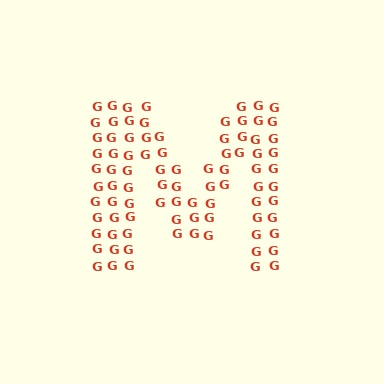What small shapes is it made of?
It is made of small letter G's.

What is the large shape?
The large shape is the letter M.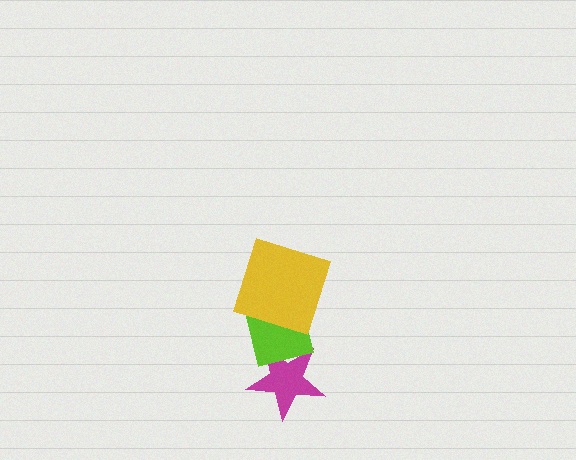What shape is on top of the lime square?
The yellow square is on top of the lime square.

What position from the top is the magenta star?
The magenta star is 3rd from the top.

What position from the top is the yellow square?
The yellow square is 1st from the top.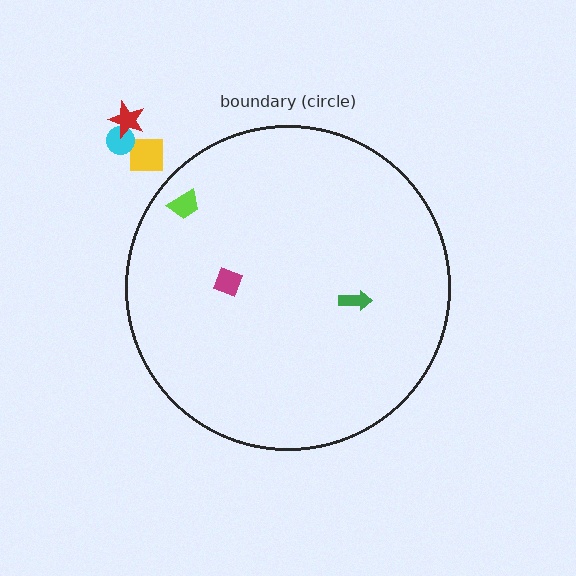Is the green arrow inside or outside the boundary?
Inside.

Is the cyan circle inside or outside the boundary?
Outside.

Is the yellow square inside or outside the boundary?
Outside.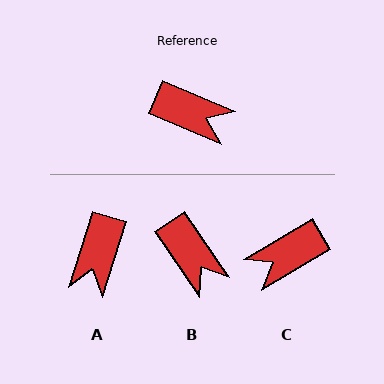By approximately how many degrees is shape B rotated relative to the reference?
Approximately 32 degrees clockwise.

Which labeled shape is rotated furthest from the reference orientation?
C, about 127 degrees away.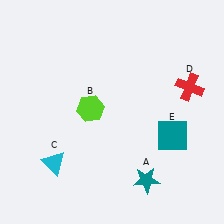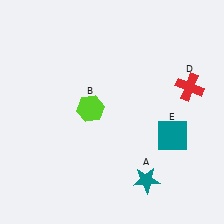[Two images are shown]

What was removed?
The cyan triangle (C) was removed in Image 2.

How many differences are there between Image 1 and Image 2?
There is 1 difference between the two images.